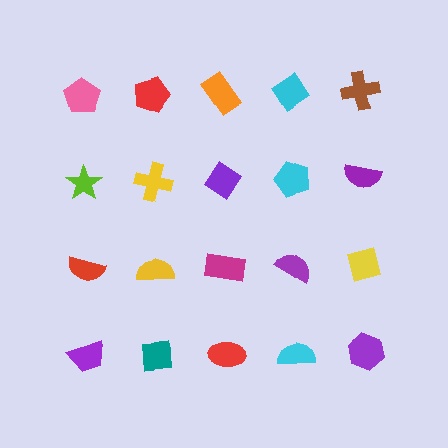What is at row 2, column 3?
A purple diamond.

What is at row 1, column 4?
A cyan diamond.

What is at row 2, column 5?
A purple semicircle.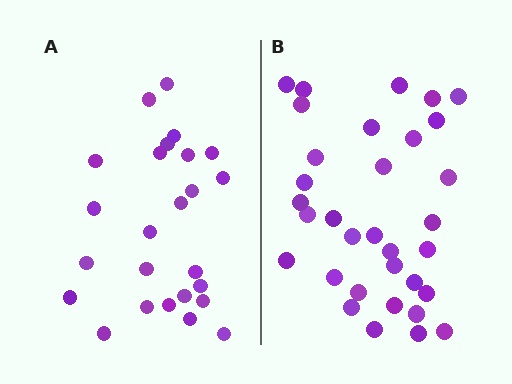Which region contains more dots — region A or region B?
Region B (the right region) has more dots.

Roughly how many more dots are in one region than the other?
Region B has roughly 8 or so more dots than region A.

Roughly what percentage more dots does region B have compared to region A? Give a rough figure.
About 30% more.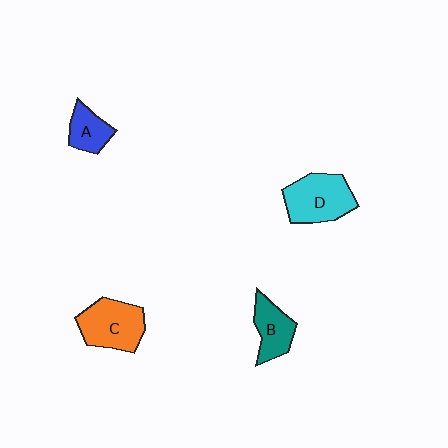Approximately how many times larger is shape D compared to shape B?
Approximately 1.5 times.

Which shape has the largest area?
Shape D (cyan).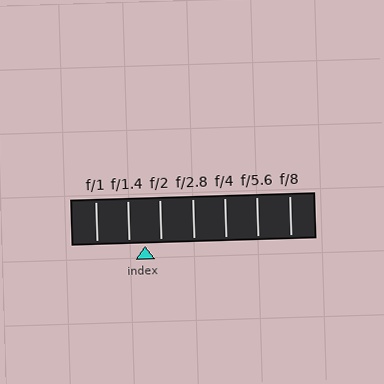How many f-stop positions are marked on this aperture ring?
There are 7 f-stop positions marked.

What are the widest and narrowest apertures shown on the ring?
The widest aperture shown is f/1 and the narrowest is f/8.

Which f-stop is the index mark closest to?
The index mark is closest to f/1.4.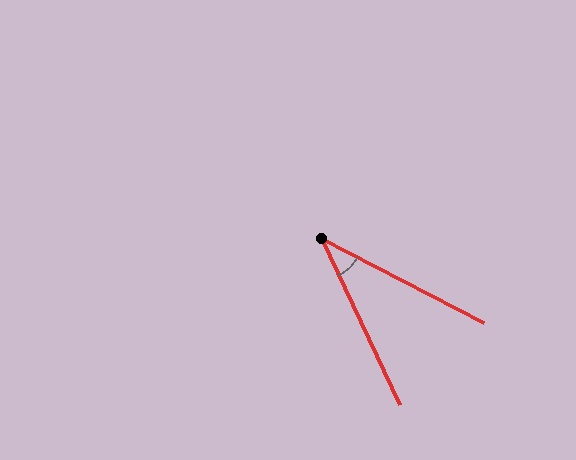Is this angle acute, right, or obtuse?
It is acute.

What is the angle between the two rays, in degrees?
Approximately 37 degrees.